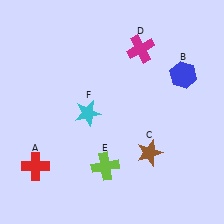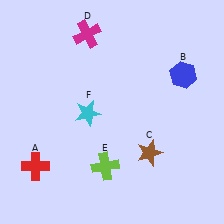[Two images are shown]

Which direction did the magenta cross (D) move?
The magenta cross (D) moved left.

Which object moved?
The magenta cross (D) moved left.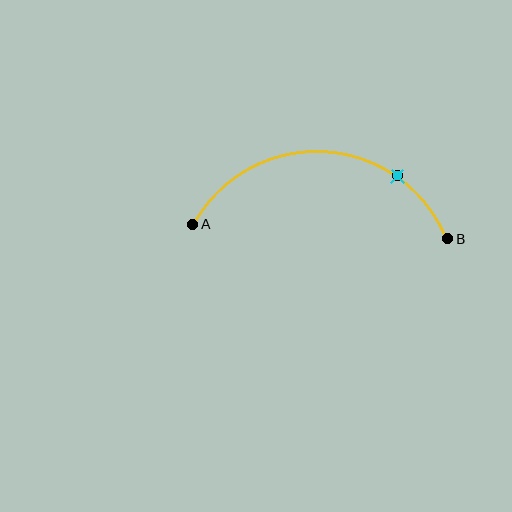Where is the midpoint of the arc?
The arc midpoint is the point on the curve farthest from the straight line joining A and B. It sits above that line.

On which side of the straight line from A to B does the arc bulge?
The arc bulges above the straight line connecting A and B.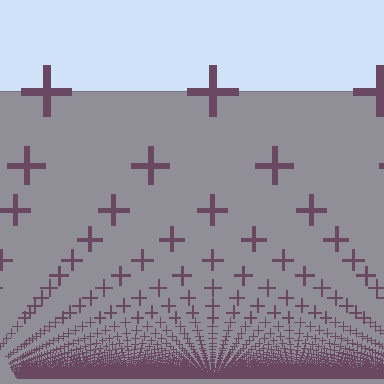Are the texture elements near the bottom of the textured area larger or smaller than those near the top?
Smaller. The gradient is inverted — elements near the bottom are smaller and denser.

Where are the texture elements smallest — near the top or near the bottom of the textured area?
Near the bottom.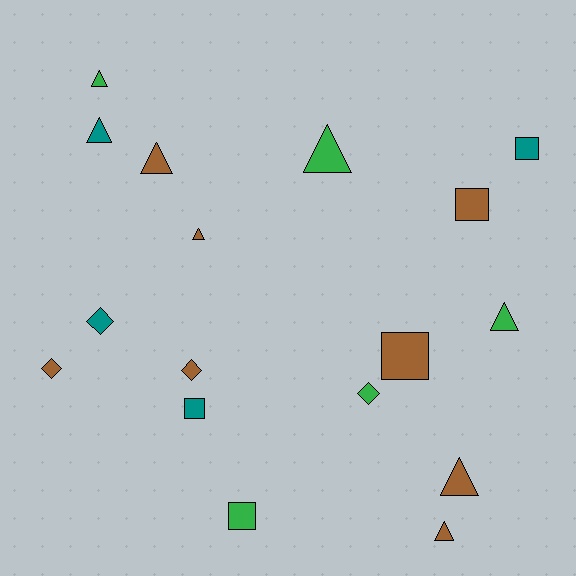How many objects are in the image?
There are 17 objects.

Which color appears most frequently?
Brown, with 8 objects.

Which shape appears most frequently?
Triangle, with 8 objects.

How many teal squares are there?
There are 2 teal squares.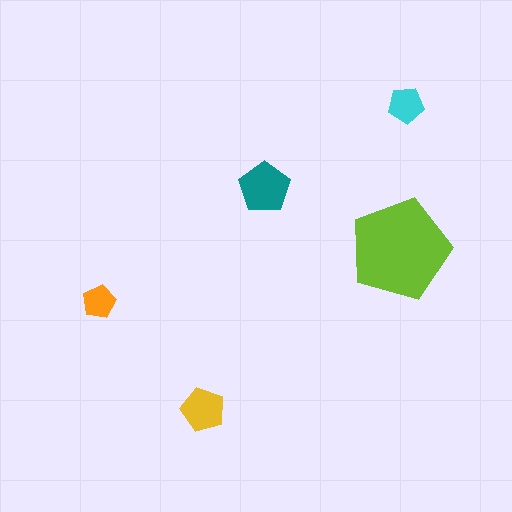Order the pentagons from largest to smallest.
the lime one, the teal one, the yellow one, the cyan one, the orange one.